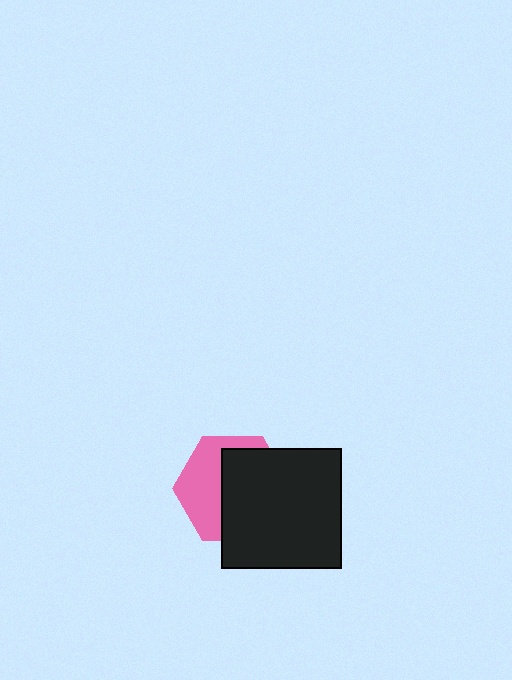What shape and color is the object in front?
The object in front is a black square.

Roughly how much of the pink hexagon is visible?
A small part of it is visible (roughly 43%).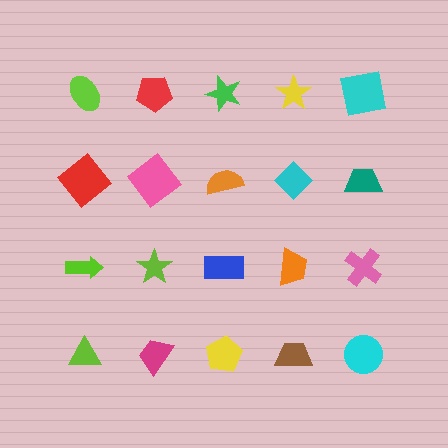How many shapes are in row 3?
5 shapes.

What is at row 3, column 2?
A lime star.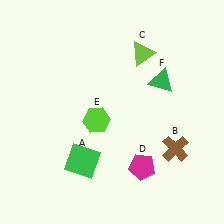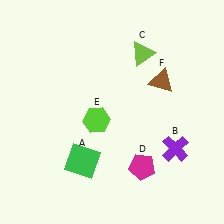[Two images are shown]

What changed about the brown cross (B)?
In Image 1, B is brown. In Image 2, it changed to purple.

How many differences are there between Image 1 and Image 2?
There are 2 differences between the two images.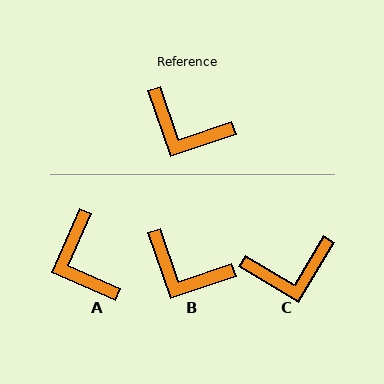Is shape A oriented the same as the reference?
No, it is off by about 43 degrees.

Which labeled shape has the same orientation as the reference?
B.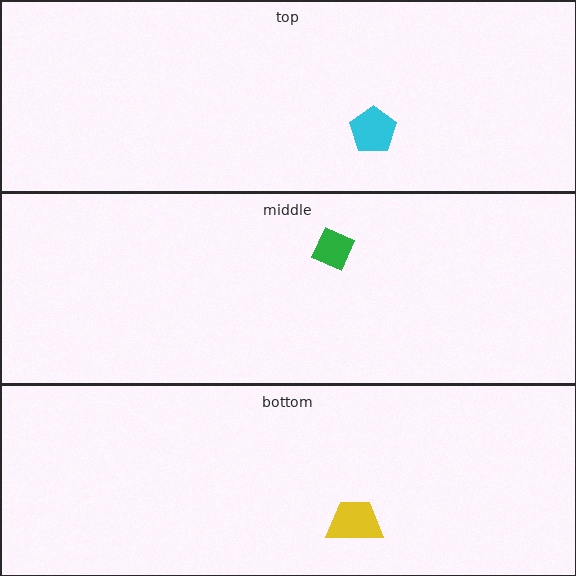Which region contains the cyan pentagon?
The top region.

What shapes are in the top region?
The cyan pentagon.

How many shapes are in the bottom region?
1.